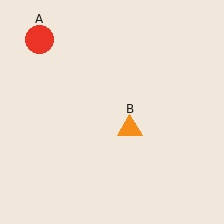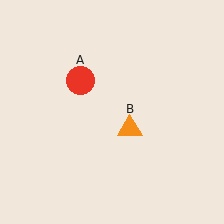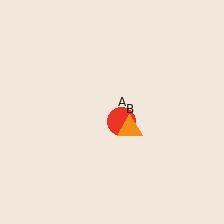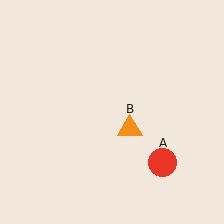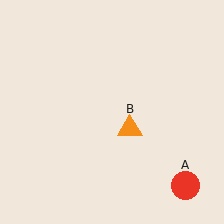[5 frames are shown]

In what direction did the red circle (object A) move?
The red circle (object A) moved down and to the right.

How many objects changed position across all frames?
1 object changed position: red circle (object A).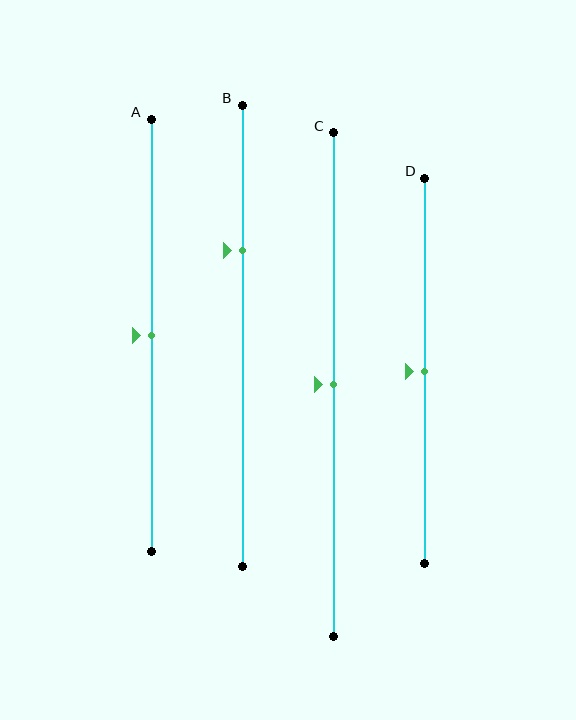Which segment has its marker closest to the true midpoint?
Segment A has its marker closest to the true midpoint.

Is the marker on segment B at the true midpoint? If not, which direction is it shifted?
No, the marker on segment B is shifted upward by about 19% of the segment length.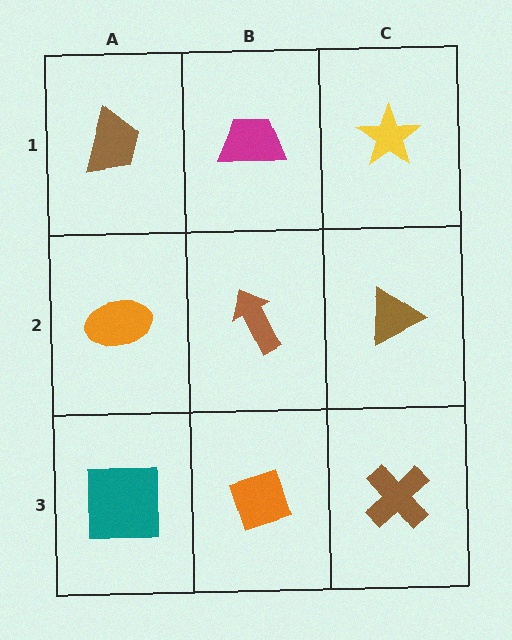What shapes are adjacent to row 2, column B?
A magenta trapezoid (row 1, column B), an orange diamond (row 3, column B), an orange ellipse (row 2, column A), a brown triangle (row 2, column C).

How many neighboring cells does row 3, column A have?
2.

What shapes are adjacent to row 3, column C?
A brown triangle (row 2, column C), an orange diamond (row 3, column B).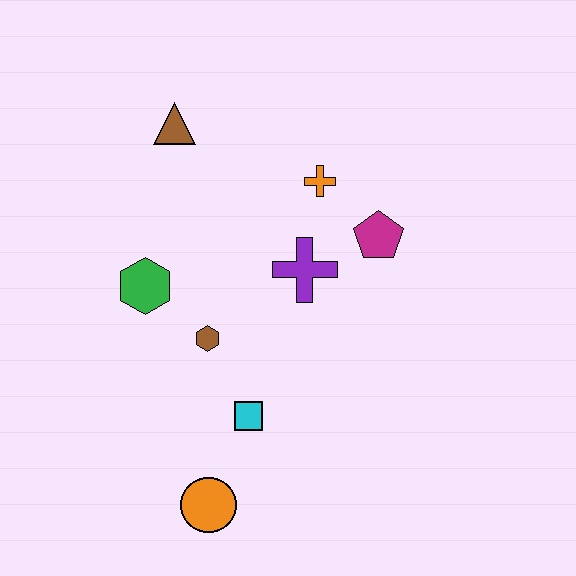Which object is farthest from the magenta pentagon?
The orange circle is farthest from the magenta pentagon.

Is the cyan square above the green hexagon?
No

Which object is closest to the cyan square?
The brown hexagon is closest to the cyan square.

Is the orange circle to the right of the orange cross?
No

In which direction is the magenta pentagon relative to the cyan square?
The magenta pentagon is above the cyan square.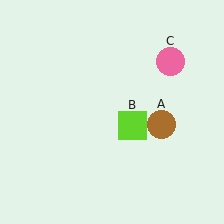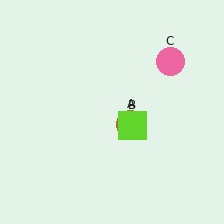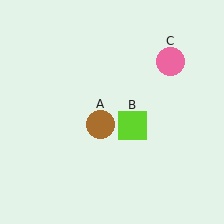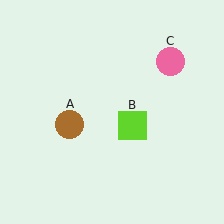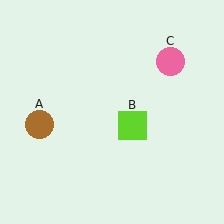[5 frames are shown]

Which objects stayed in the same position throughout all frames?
Lime square (object B) and pink circle (object C) remained stationary.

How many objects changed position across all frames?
1 object changed position: brown circle (object A).